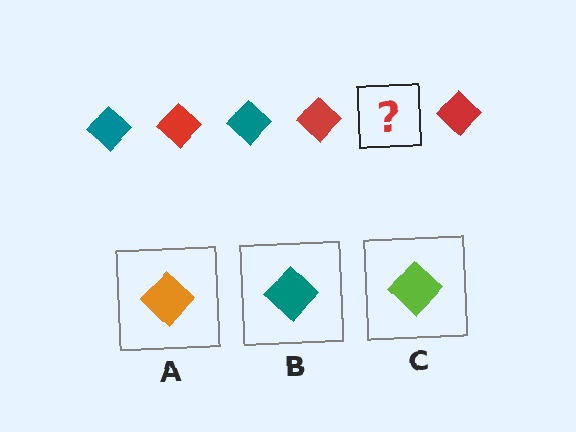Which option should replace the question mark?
Option B.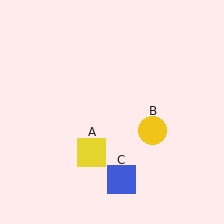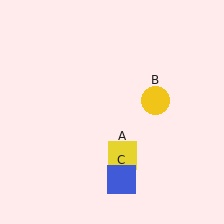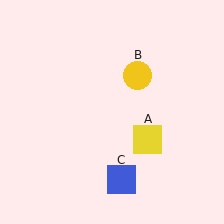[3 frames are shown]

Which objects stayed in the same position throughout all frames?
Blue square (object C) remained stationary.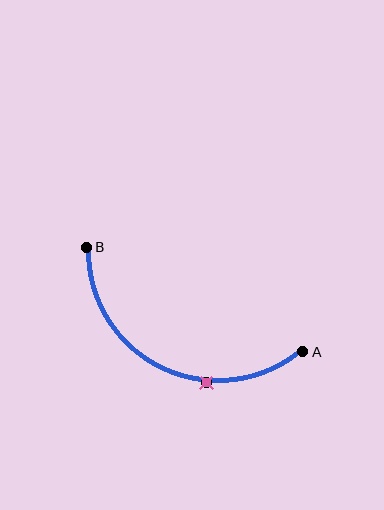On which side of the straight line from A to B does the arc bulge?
The arc bulges below the straight line connecting A and B.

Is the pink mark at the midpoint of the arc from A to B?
No. The pink mark lies on the arc but is closer to endpoint A. The arc midpoint would be at the point on the curve equidistant along the arc from both A and B.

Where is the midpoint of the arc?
The arc midpoint is the point on the curve farthest from the straight line joining A and B. It sits below that line.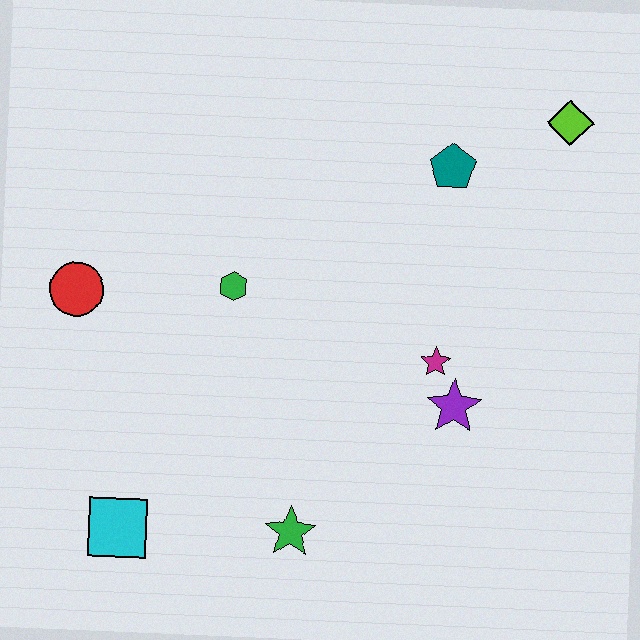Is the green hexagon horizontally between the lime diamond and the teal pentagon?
No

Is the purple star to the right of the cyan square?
Yes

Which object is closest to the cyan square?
The green star is closest to the cyan square.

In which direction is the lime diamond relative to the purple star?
The lime diamond is above the purple star.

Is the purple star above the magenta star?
No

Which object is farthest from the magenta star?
The red circle is farthest from the magenta star.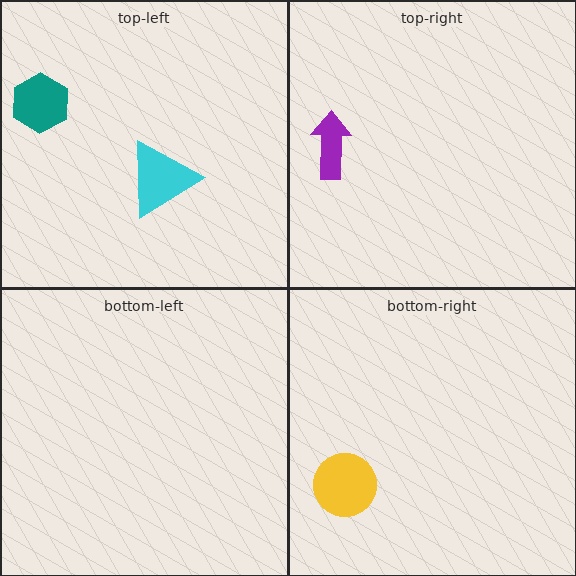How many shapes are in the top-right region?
1.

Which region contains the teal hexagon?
The top-left region.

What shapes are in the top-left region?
The teal hexagon, the cyan triangle.